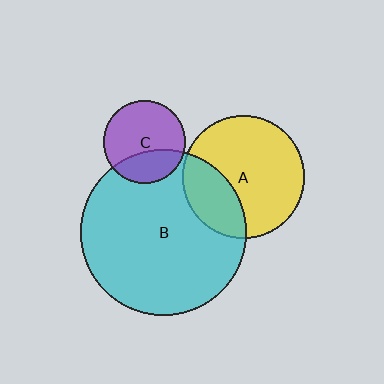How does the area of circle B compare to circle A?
Approximately 1.8 times.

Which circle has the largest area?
Circle B (cyan).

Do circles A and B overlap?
Yes.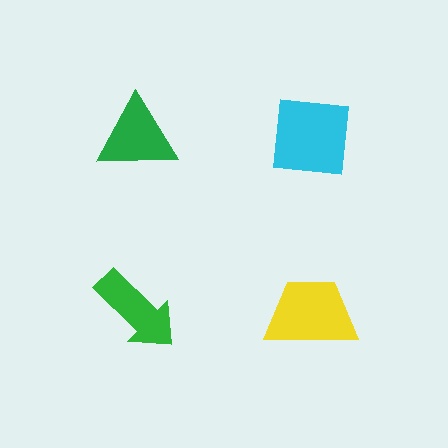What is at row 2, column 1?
A green arrow.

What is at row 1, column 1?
A green triangle.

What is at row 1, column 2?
A cyan square.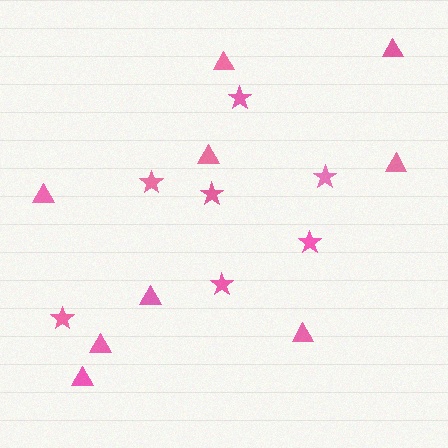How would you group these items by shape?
There are 2 groups: one group of stars (7) and one group of triangles (9).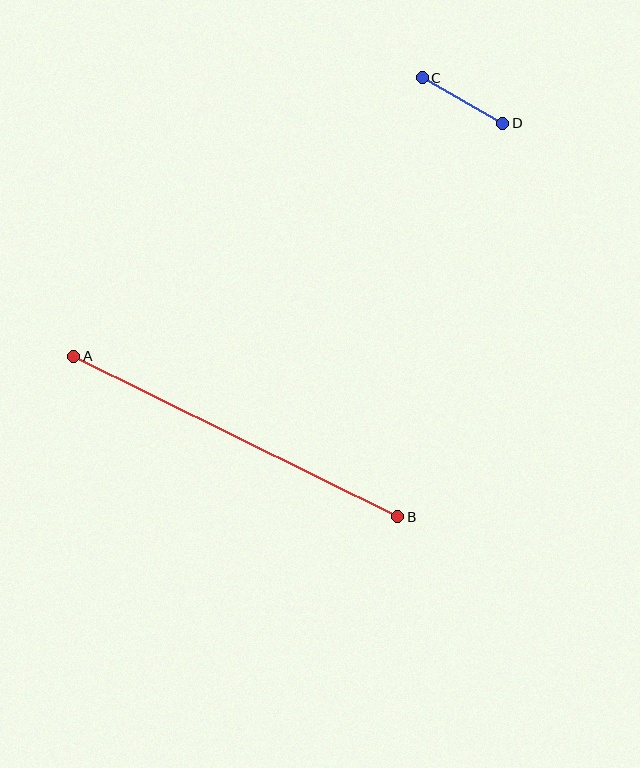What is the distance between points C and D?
The distance is approximately 92 pixels.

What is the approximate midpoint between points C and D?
The midpoint is at approximately (462, 100) pixels.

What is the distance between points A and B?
The distance is approximately 361 pixels.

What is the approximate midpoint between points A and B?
The midpoint is at approximately (236, 437) pixels.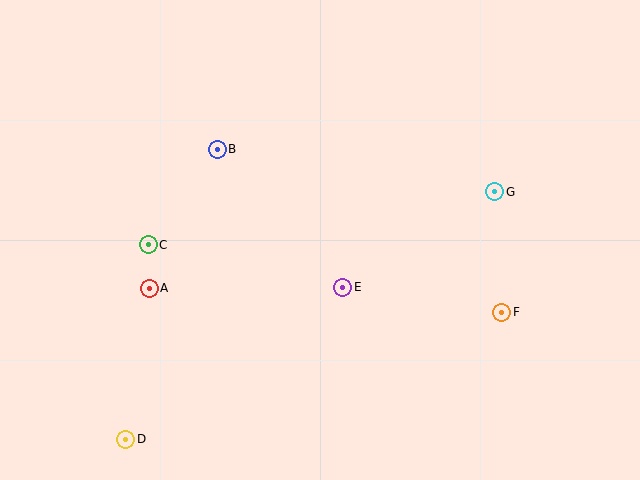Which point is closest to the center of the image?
Point E at (343, 287) is closest to the center.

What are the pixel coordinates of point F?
Point F is at (502, 312).